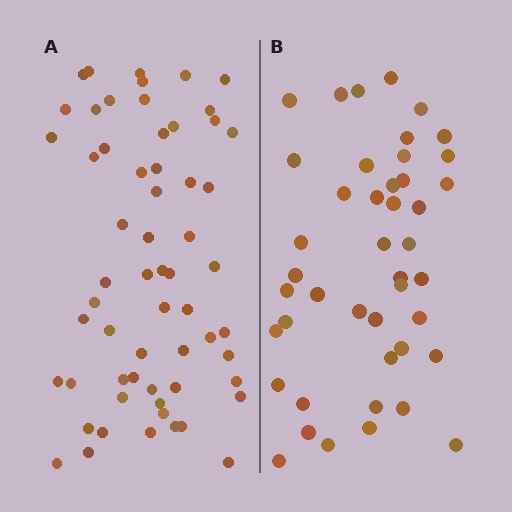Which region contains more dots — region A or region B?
Region A (the left region) has more dots.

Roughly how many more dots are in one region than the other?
Region A has approximately 15 more dots than region B.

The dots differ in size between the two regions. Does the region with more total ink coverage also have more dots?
No. Region B has more total ink coverage because its dots are larger, but region A actually contains more individual dots. Total area can be misleading — the number of items is what matters here.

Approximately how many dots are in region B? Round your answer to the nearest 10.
About 40 dots. (The exact count is 44, which rounds to 40.)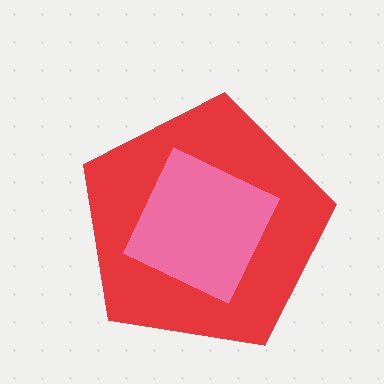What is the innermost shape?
The pink square.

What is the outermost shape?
The red pentagon.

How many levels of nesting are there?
2.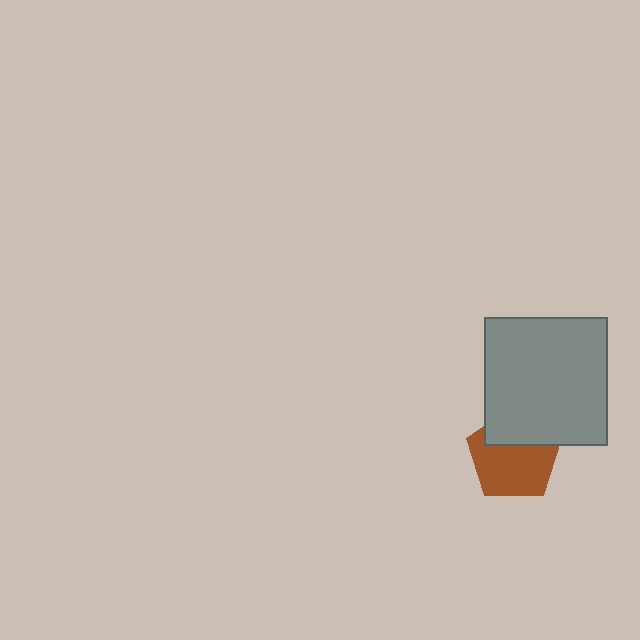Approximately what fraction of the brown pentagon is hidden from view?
Roughly 34% of the brown pentagon is hidden behind the gray rectangle.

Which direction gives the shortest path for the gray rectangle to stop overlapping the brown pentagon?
Moving up gives the shortest separation.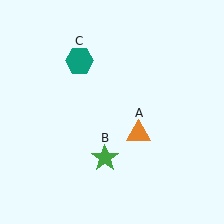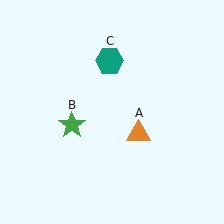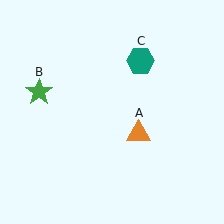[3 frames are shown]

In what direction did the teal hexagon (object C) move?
The teal hexagon (object C) moved right.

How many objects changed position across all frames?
2 objects changed position: green star (object B), teal hexagon (object C).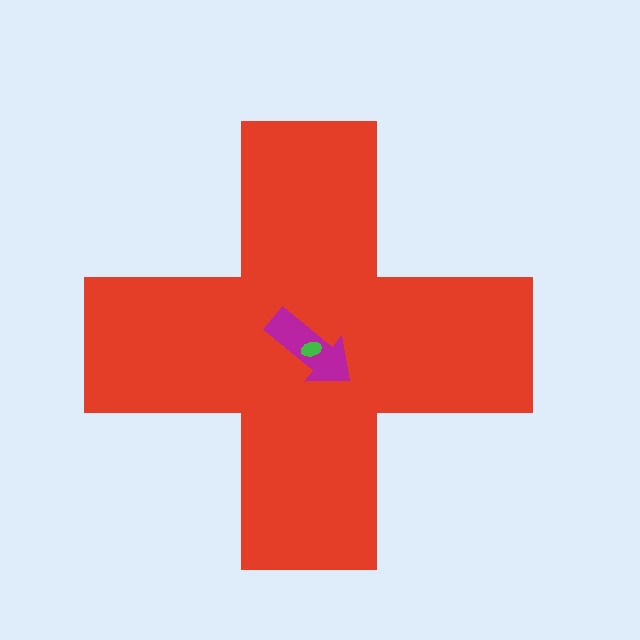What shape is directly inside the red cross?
The magenta arrow.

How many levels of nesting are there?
3.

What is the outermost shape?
The red cross.